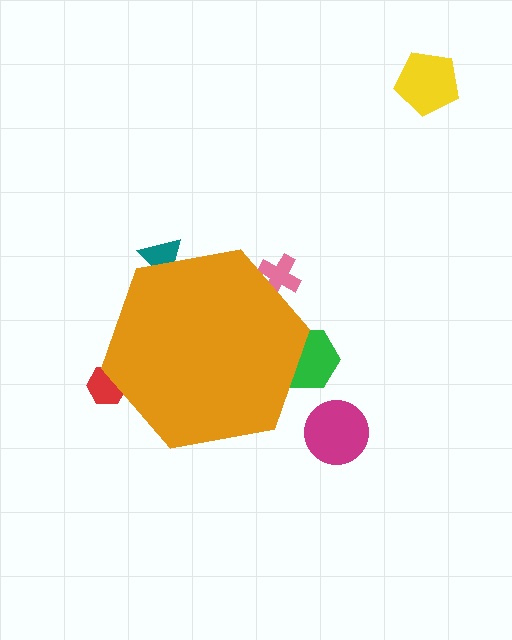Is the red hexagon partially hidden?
Yes, the red hexagon is partially hidden behind the orange hexagon.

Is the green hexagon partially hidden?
Yes, the green hexagon is partially hidden behind the orange hexagon.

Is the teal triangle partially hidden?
Yes, the teal triangle is partially hidden behind the orange hexagon.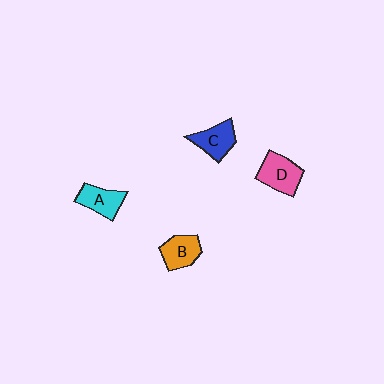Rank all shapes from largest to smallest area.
From largest to smallest: D (pink), C (blue), B (orange), A (cyan).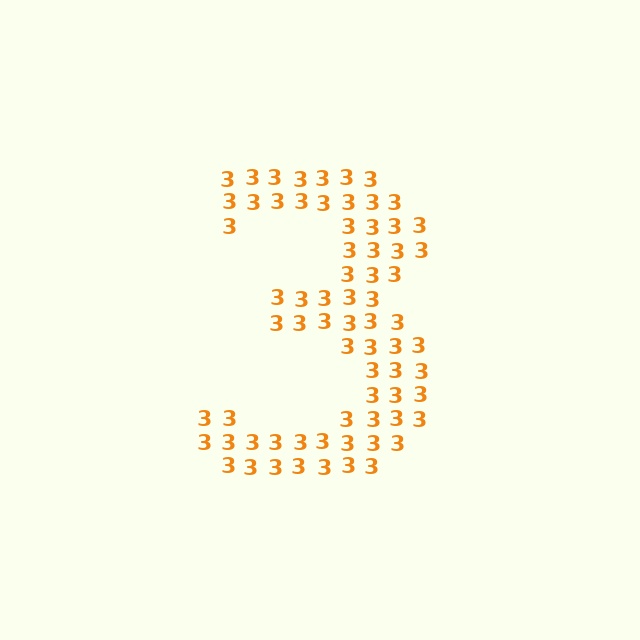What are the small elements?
The small elements are digit 3's.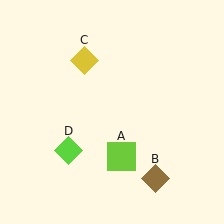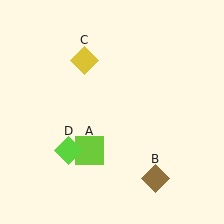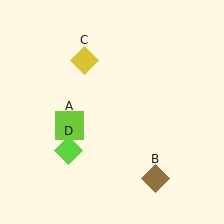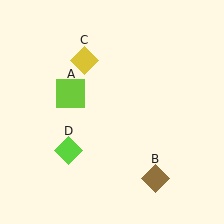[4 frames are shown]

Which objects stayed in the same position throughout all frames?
Brown diamond (object B) and yellow diamond (object C) and lime diamond (object D) remained stationary.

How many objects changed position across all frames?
1 object changed position: lime square (object A).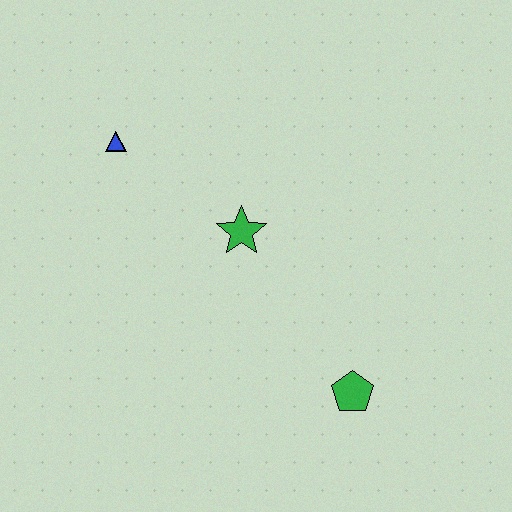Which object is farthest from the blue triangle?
The green pentagon is farthest from the blue triangle.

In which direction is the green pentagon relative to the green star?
The green pentagon is below the green star.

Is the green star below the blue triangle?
Yes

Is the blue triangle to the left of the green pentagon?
Yes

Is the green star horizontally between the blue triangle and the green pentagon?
Yes